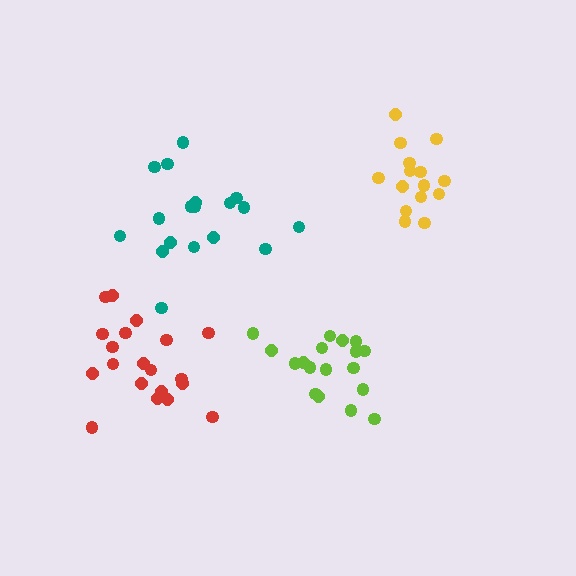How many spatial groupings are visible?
There are 4 spatial groupings.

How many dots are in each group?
Group 1: 18 dots, Group 2: 15 dots, Group 3: 18 dots, Group 4: 20 dots (71 total).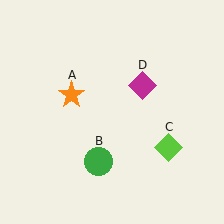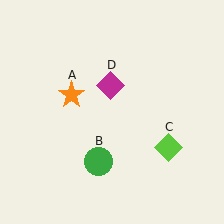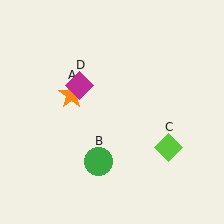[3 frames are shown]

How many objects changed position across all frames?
1 object changed position: magenta diamond (object D).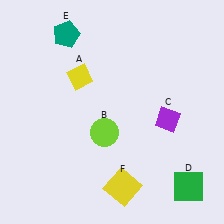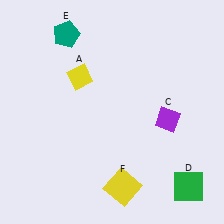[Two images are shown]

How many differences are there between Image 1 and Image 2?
There is 1 difference between the two images.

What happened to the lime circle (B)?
The lime circle (B) was removed in Image 2. It was in the bottom-left area of Image 1.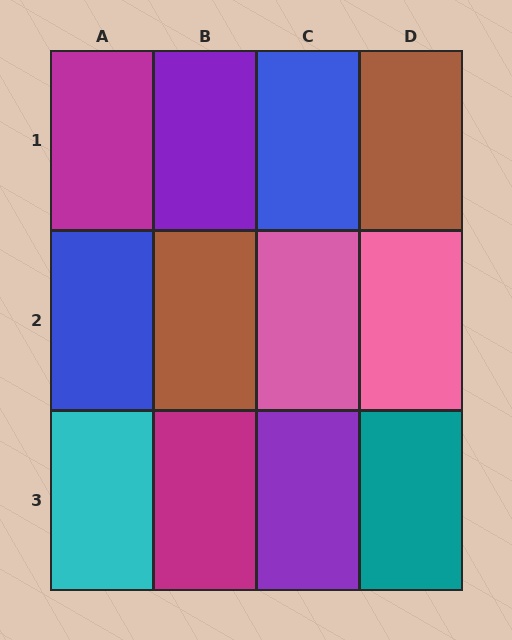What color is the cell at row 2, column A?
Blue.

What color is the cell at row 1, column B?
Purple.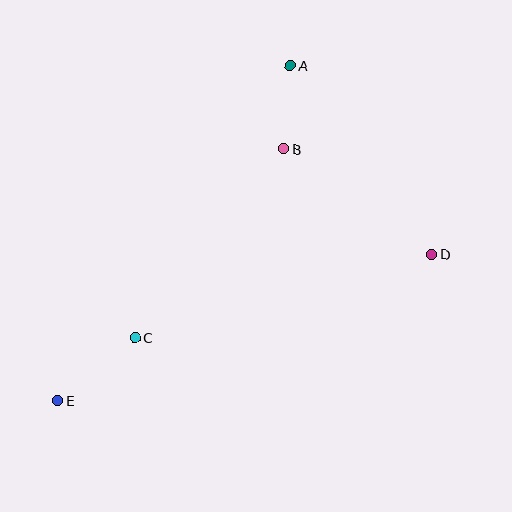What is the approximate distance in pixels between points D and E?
The distance between D and E is approximately 402 pixels.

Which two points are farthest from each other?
Points A and E are farthest from each other.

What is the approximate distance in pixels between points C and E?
The distance between C and E is approximately 100 pixels.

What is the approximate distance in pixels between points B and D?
The distance between B and D is approximately 182 pixels.